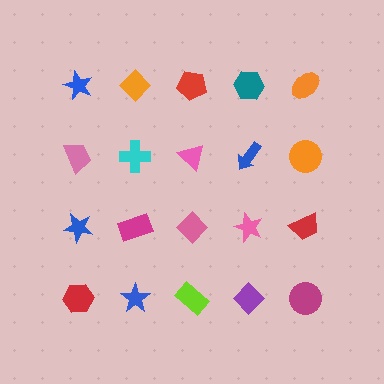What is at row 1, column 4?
A teal hexagon.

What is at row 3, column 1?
A blue star.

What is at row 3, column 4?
A pink star.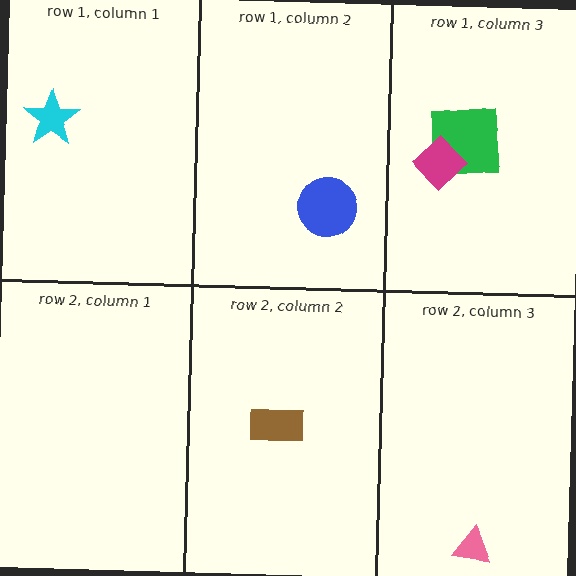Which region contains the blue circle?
The row 1, column 2 region.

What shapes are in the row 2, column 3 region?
The pink triangle.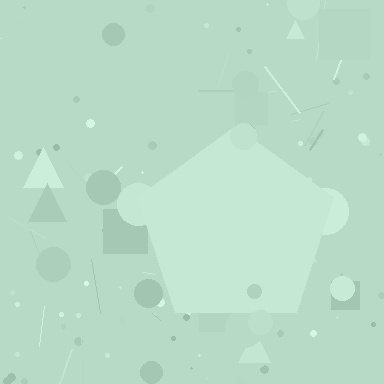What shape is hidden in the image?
A pentagon is hidden in the image.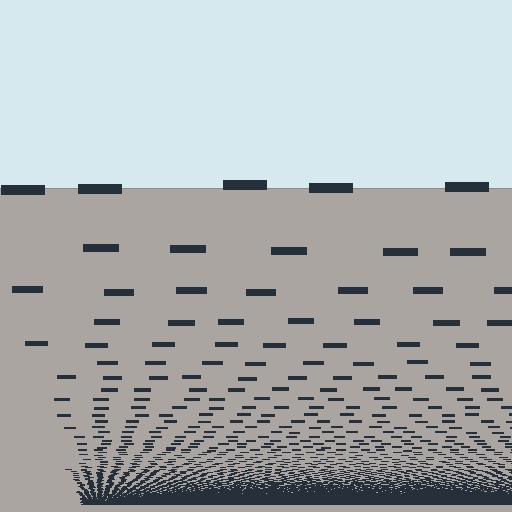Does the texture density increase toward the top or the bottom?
Density increases toward the bottom.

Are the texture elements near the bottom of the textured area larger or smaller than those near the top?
Smaller. The gradient is inverted — elements near the bottom are smaller and denser.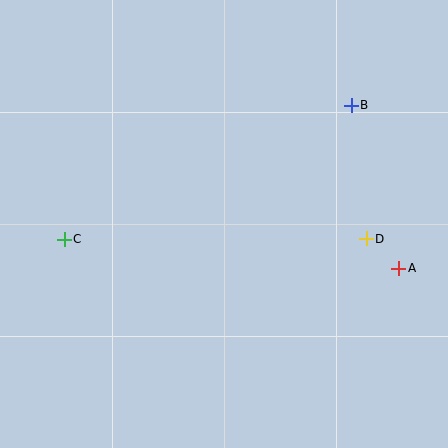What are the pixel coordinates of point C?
Point C is at (64, 239).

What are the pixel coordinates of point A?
Point A is at (399, 268).